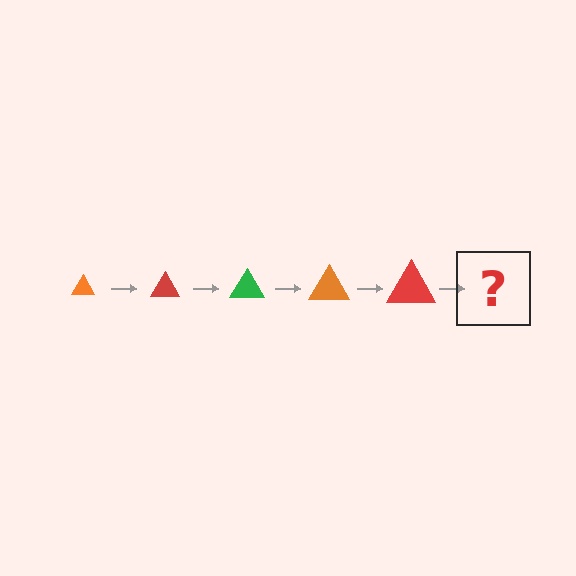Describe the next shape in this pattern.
It should be a green triangle, larger than the previous one.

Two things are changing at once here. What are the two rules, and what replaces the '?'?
The two rules are that the triangle grows larger each step and the color cycles through orange, red, and green. The '?' should be a green triangle, larger than the previous one.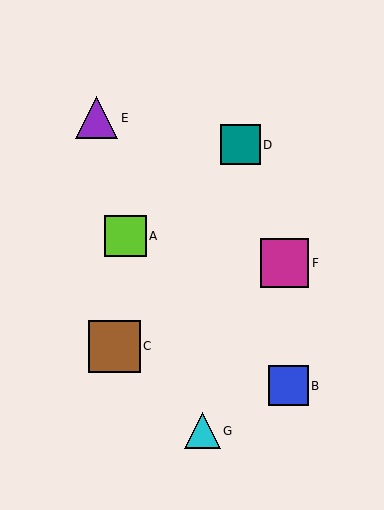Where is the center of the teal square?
The center of the teal square is at (240, 145).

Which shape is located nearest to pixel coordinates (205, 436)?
The cyan triangle (labeled G) at (202, 431) is nearest to that location.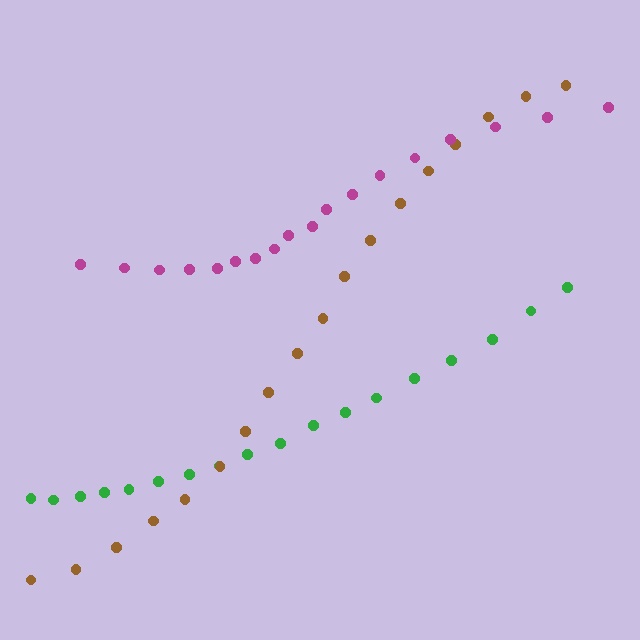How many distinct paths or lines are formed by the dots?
There are 3 distinct paths.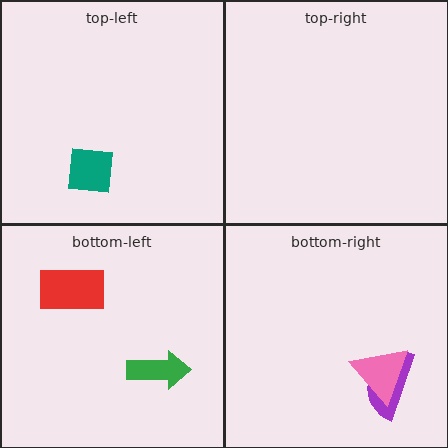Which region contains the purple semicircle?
The bottom-right region.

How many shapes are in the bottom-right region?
2.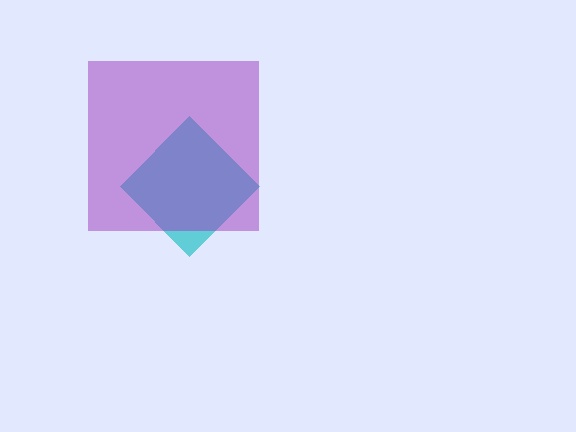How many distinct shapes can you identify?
There are 2 distinct shapes: a cyan diamond, a purple square.